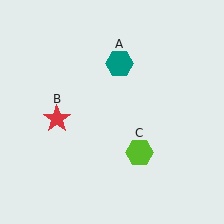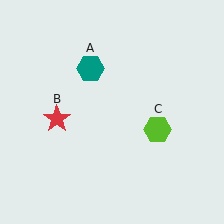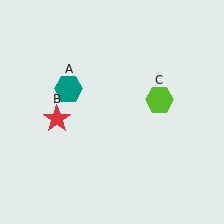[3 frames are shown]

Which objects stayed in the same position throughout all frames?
Red star (object B) remained stationary.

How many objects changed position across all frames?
2 objects changed position: teal hexagon (object A), lime hexagon (object C).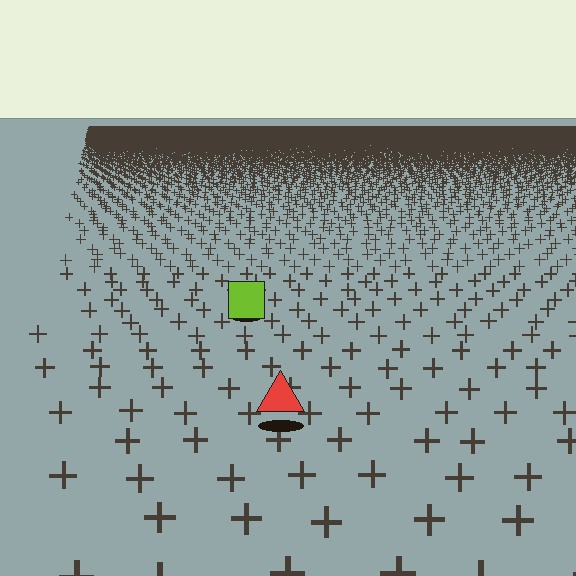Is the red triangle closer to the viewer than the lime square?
Yes. The red triangle is closer — you can tell from the texture gradient: the ground texture is coarser near it.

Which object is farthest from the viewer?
The lime square is farthest from the viewer. It appears smaller and the ground texture around it is denser.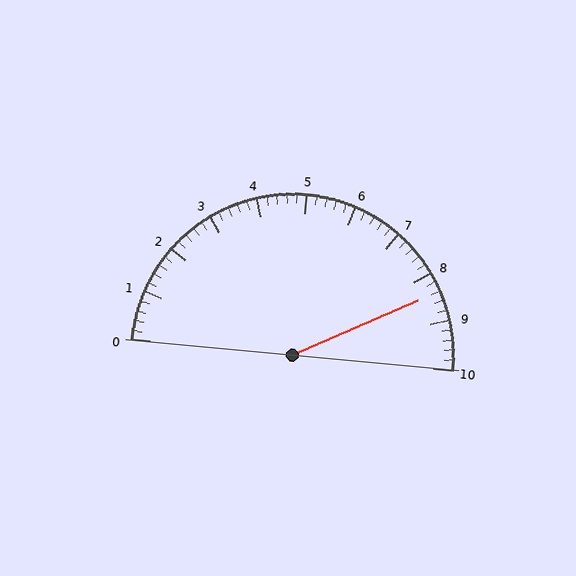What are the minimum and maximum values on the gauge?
The gauge ranges from 0 to 10.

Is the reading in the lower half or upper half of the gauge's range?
The reading is in the upper half of the range (0 to 10).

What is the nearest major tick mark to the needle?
The nearest major tick mark is 8.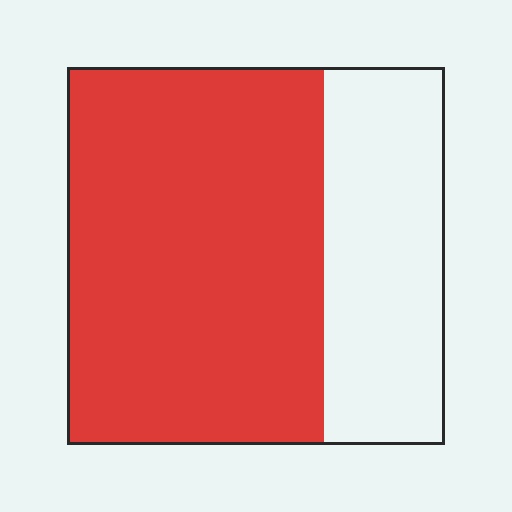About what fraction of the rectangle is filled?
About two thirds (2/3).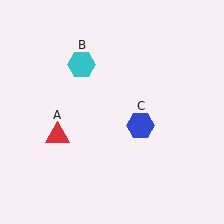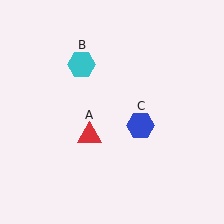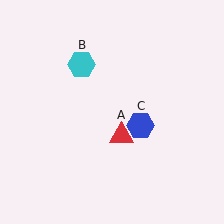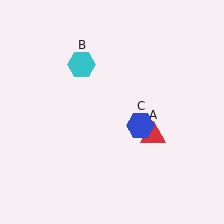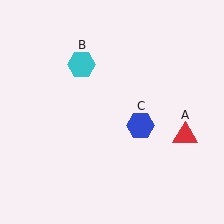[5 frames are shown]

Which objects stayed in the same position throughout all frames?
Cyan hexagon (object B) and blue hexagon (object C) remained stationary.